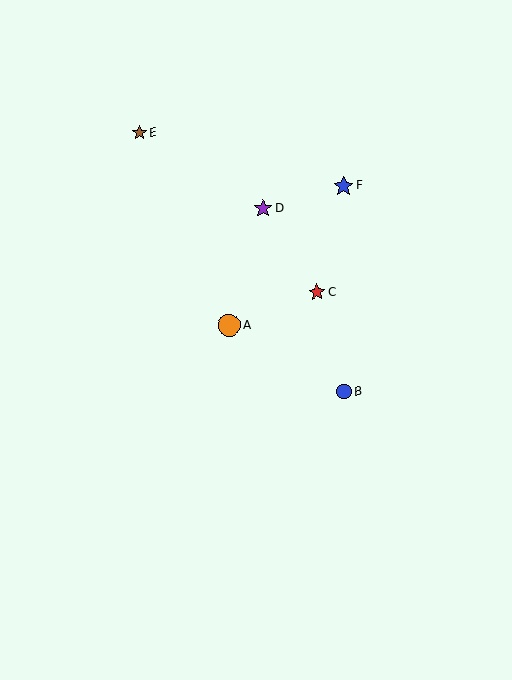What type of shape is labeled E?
Shape E is a brown star.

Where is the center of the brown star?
The center of the brown star is at (139, 132).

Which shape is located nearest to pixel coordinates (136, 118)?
The brown star (labeled E) at (139, 132) is nearest to that location.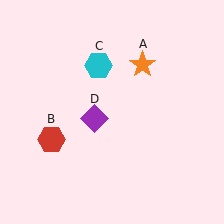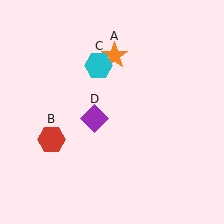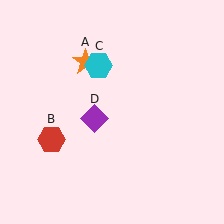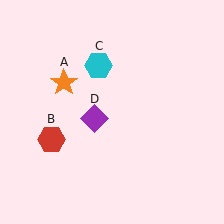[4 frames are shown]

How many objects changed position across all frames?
1 object changed position: orange star (object A).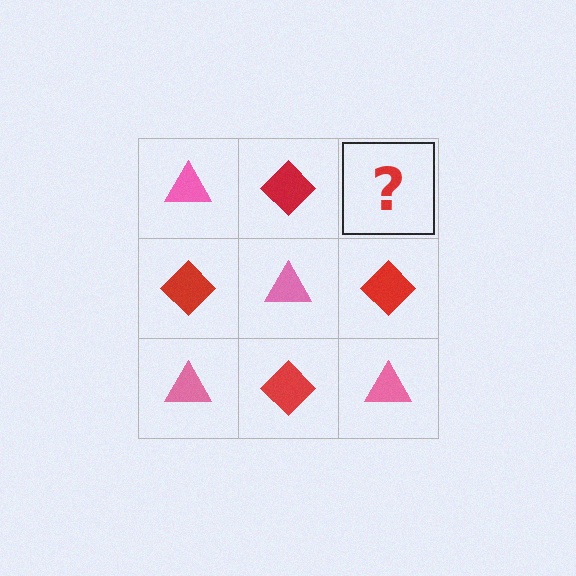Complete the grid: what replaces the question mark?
The question mark should be replaced with a pink triangle.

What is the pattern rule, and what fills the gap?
The rule is that it alternates pink triangle and red diamond in a checkerboard pattern. The gap should be filled with a pink triangle.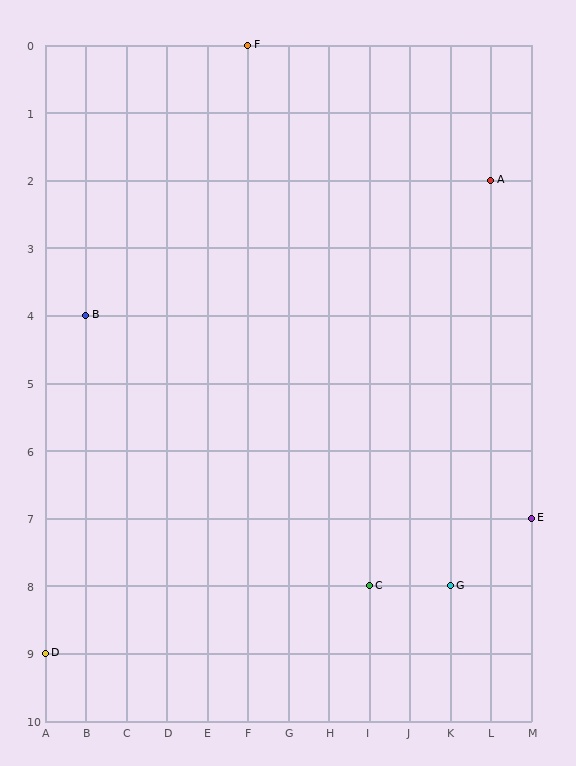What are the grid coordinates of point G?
Point G is at grid coordinates (K, 8).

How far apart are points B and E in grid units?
Points B and E are 11 columns and 3 rows apart (about 11.4 grid units diagonally).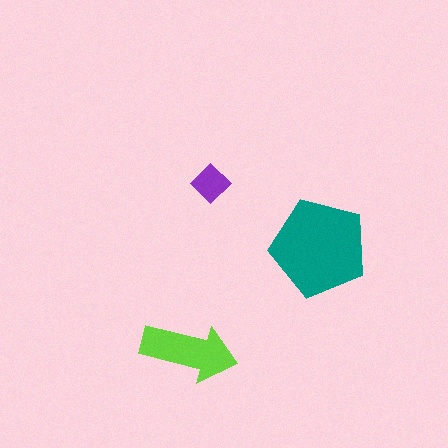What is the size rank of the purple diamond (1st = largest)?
3rd.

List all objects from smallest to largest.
The purple diamond, the lime arrow, the teal pentagon.